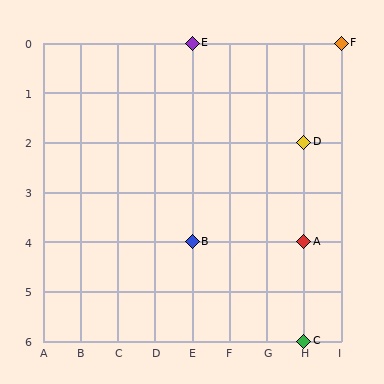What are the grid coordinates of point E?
Point E is at grid coordinates (E, 0).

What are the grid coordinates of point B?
Point B is at grid coordinates (E, 4).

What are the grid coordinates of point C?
Point C is at grid coordinates (H, 6).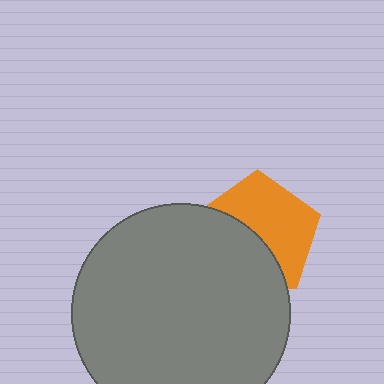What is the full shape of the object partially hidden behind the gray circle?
The partially hidden object is an orange pentagon.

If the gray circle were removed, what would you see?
You would see the complete orange pentagon.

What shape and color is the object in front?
The object in front is a gray circle.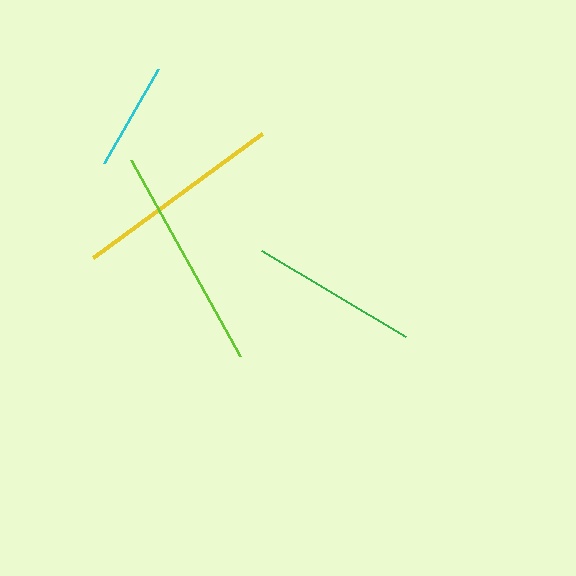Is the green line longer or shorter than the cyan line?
The green line is longer than the cyan line.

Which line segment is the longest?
The lime line is the longest at approximately 224 pixels.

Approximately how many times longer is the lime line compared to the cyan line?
The lime line is approximately 2.1 times the length of the cyan line.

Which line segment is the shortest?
The cyan line is the shortest at approximately 109 pixels.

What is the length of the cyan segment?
The cyan segment is approximately 109 pixels long.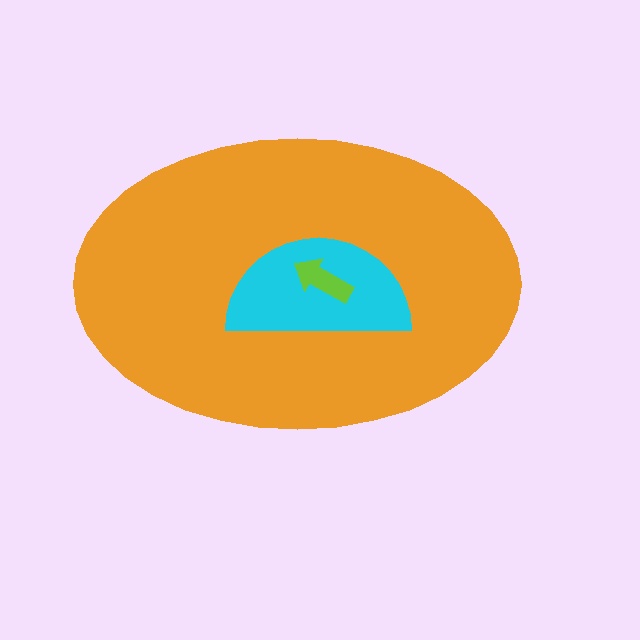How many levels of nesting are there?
3.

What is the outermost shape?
The orange ellipse.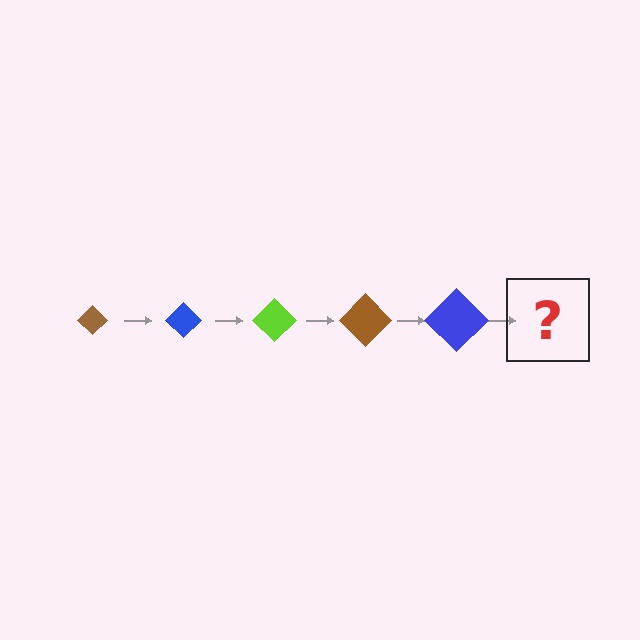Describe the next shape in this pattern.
It should be a lime diamond, larger than the previous one.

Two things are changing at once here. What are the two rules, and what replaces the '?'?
The two rules are that the diamond grows larger each step and the color cycles through brown, blue, and lime. The '?' should be a lime diamond, larger than the previous one.